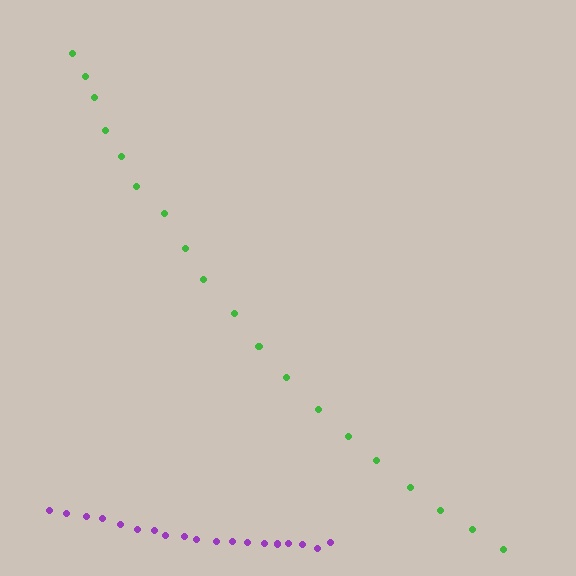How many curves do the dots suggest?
There are 2 distinct paths.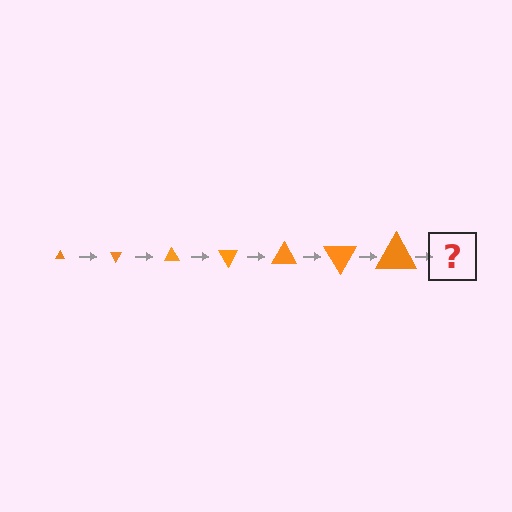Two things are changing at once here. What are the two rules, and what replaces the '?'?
The two rules are that the triangle grows larger each step and it rotates 60 degrees each step. The '?' should be a triangle, larger than the previous one and rotated 420 degrees from the start.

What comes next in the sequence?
The next element should be a triangle, larger than the previous one and rotated 420 degrees from the start.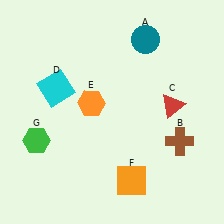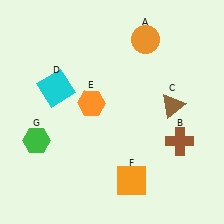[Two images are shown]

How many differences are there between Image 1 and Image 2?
There are 2 differences between the two images.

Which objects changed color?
A changed from teal to orange. C changed from red to brown.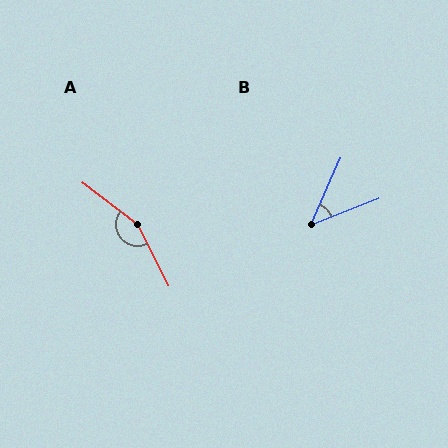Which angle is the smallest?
B, at approximately 45 degrees.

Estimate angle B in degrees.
Approximately 45 degrees.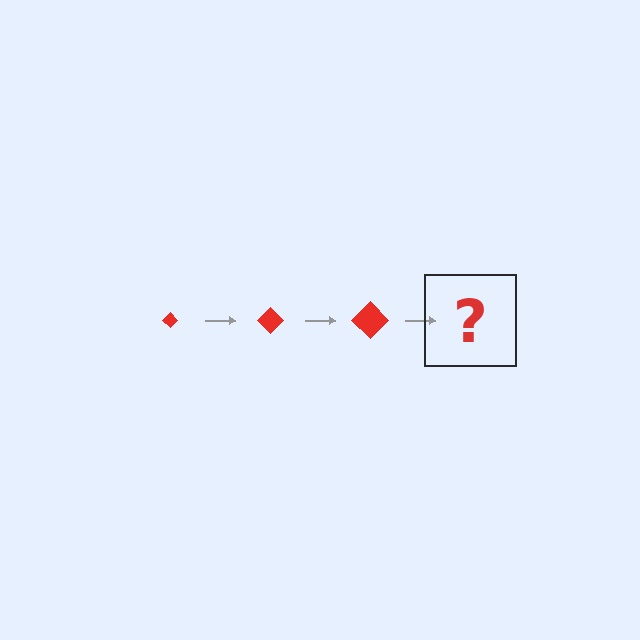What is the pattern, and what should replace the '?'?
The pattern is that the diamond gets progressively larger each step. The '?' should be a red diamond, larger than the previous one.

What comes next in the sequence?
The next element should be a red diamond, larger than the previous one.